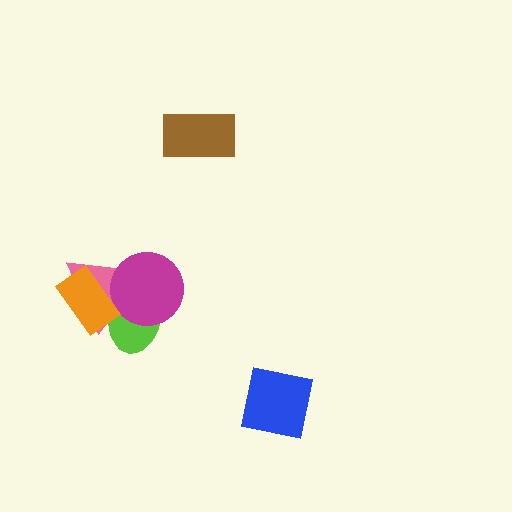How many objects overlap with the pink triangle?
3 objects overlap with the pink triangle.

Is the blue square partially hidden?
No, no other shape covers it.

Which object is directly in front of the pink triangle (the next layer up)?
The magenta circle is directly in front of the pink triangle.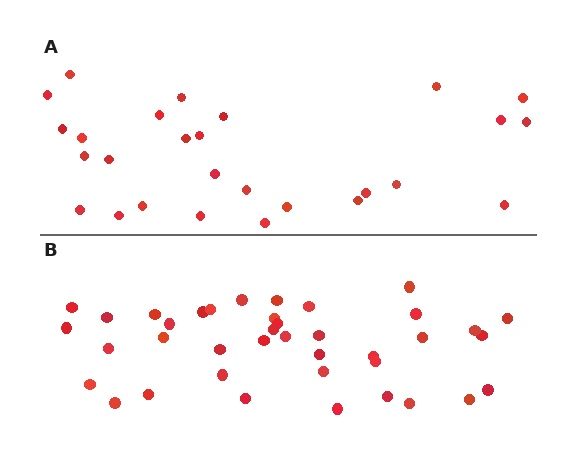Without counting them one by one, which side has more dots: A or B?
Region B (the bottom region) has more dots.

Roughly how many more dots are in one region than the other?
Region B has roughly 12 or so more dots than region A.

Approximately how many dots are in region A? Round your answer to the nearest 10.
About 30 dots. (The exact count is 27, which rounds to 30.)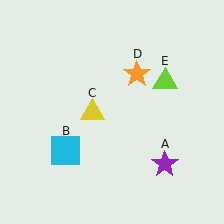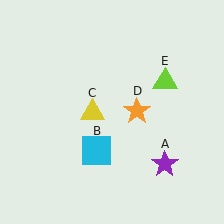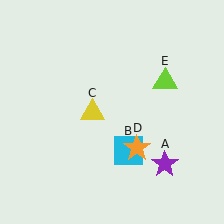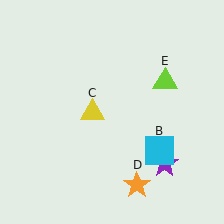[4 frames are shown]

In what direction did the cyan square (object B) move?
The cyan square (object B) moved right.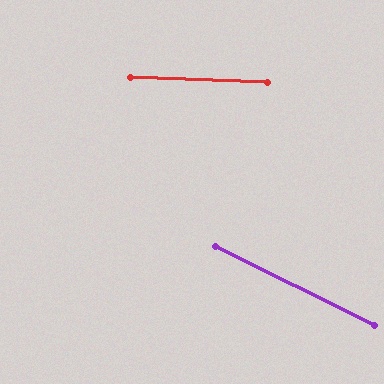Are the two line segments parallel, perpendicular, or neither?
Neither parallel nor perpendicular — they differ by about 24°.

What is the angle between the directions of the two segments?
Approximately 24 degrees.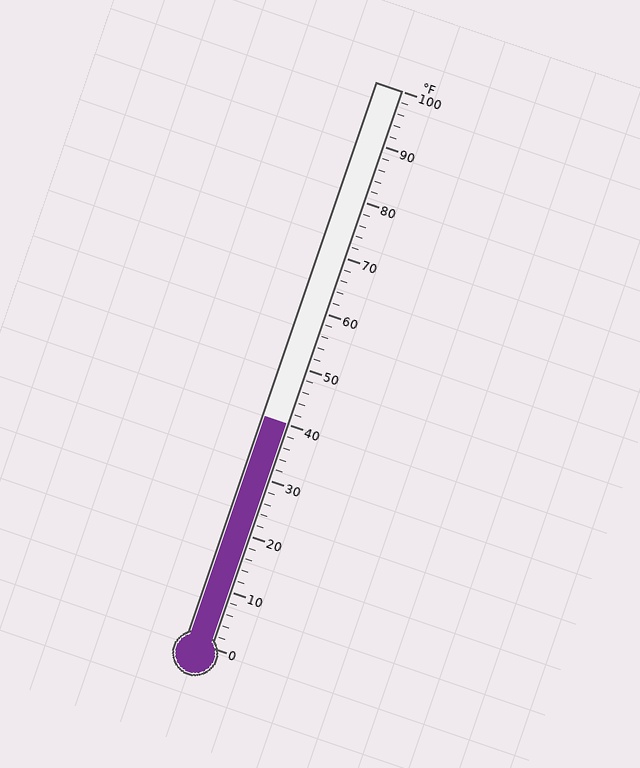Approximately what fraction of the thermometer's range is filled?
The thermometer is filled to approximately 40% of its range.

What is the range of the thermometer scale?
The thermometer scale ranges from 0°F to 100°F.